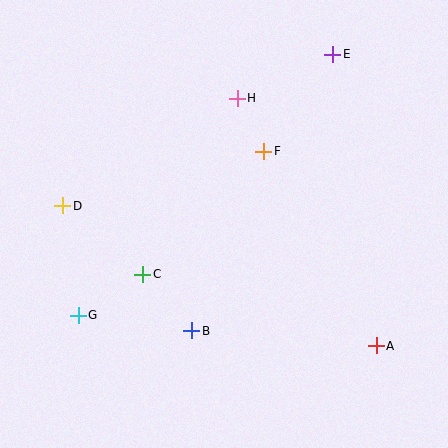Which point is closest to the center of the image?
Point F at (264, 151) is closest to the center.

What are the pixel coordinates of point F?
Point F is at (264, 151).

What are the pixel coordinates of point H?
Point H is at (237, 98).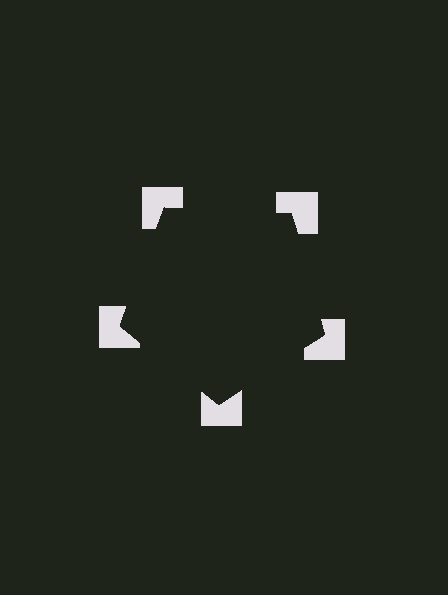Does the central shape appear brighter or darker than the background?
It typically appears slightly darker than the background, even though no actual brightness change is drawn.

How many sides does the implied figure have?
5 sides.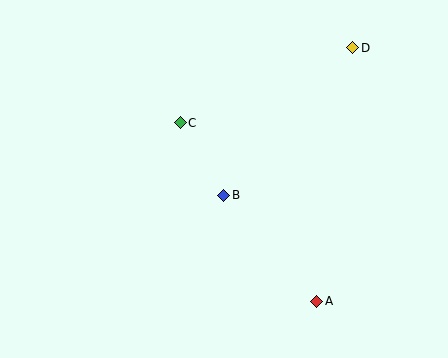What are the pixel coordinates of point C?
Point C is at (180, 123).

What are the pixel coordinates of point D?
Point D is at (353, 48).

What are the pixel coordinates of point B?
Point B is at (224, 195).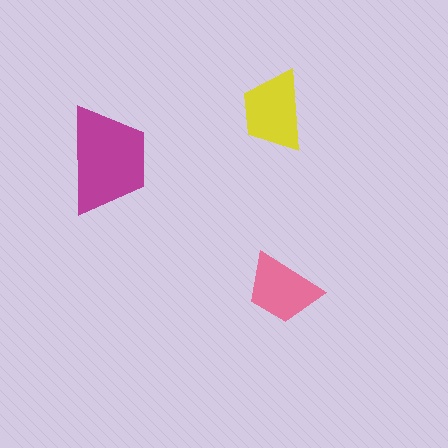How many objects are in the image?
There are 3 objects in the image.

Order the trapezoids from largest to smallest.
the magenta one, the yellow one, the pink one.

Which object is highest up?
The yellow trapezoid is topmost.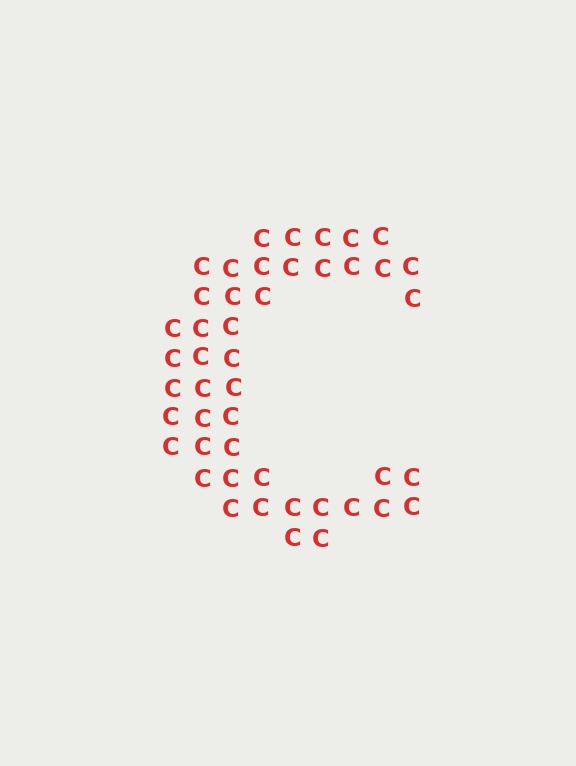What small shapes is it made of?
It is made of small letter C's.